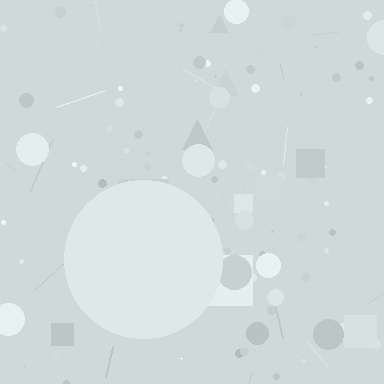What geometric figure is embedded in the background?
A circle is embedded in the background.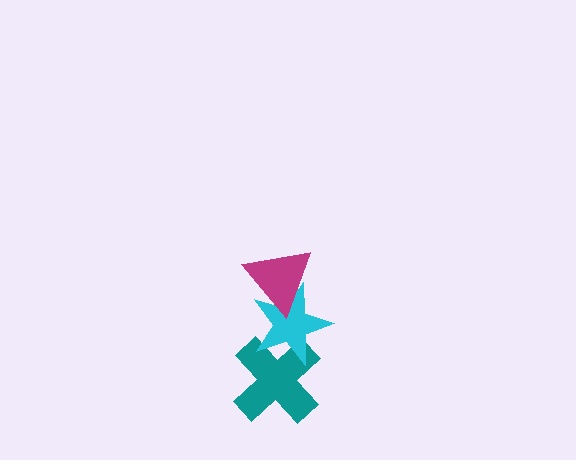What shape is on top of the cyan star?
The magenta triangle is on top of the cyan star.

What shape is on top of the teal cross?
The cyan star is on top of the teal cross.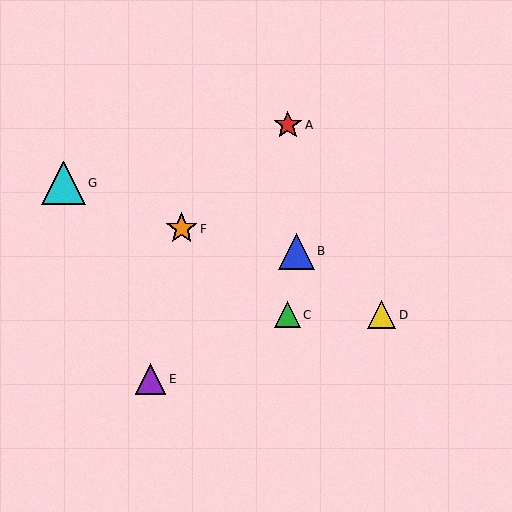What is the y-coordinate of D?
Object D is at y≈315.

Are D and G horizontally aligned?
No, D is at y≈315 and G is at y≈183.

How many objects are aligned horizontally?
2 objects (C, D) are aligned horizontally.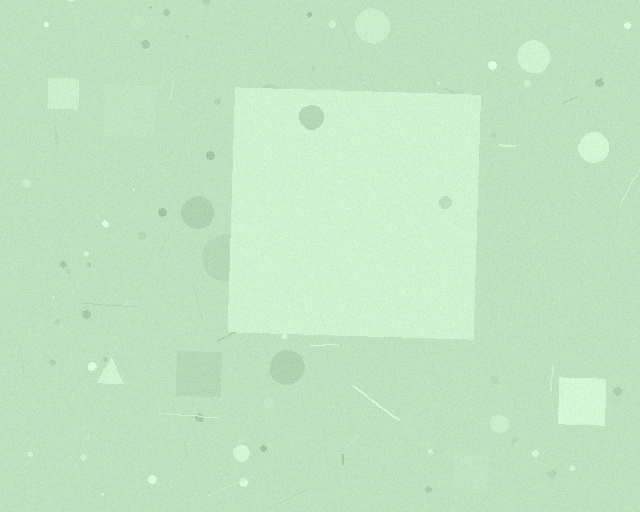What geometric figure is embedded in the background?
A square is embedded in the background.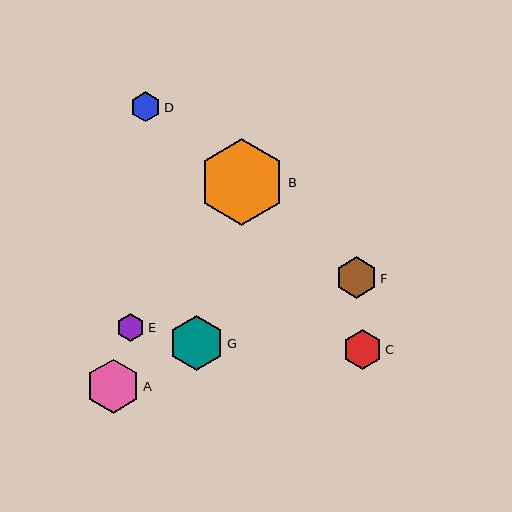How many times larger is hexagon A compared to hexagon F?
Hexagon A is approximately 1.3 times the size of hexagon F.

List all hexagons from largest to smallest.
From largest to smallest: B, G, A, F, C, D, E.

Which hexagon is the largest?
Hexagon B is the largest with a size of approximately 87 pixels.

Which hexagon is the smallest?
Hexagon E is the smallest with a size of approximately 28 pixels.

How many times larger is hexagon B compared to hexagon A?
Hexagon B is approximately 1.6 times the size of hexagon A.